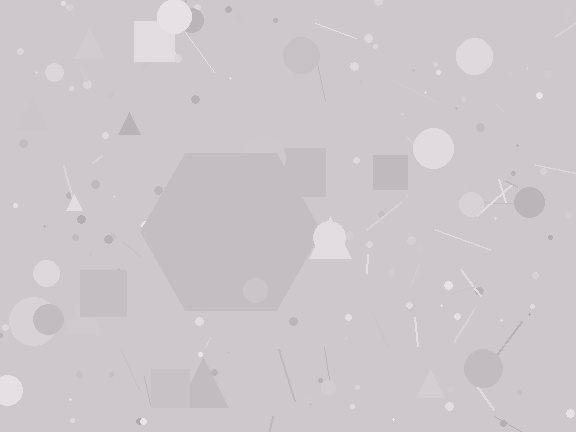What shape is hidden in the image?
A hexagon is hidden in the image.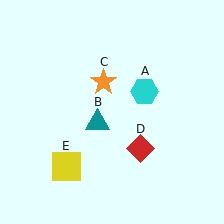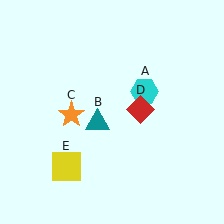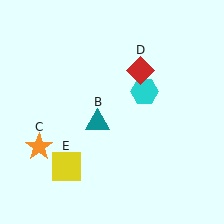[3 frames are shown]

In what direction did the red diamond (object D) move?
The red diamond (object D) moved up.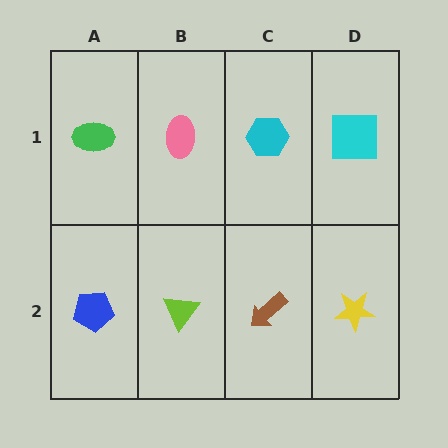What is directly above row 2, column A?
A green ellipse.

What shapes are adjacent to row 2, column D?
A cyan square (row 1, column D), a brown arrow (row 2, column C).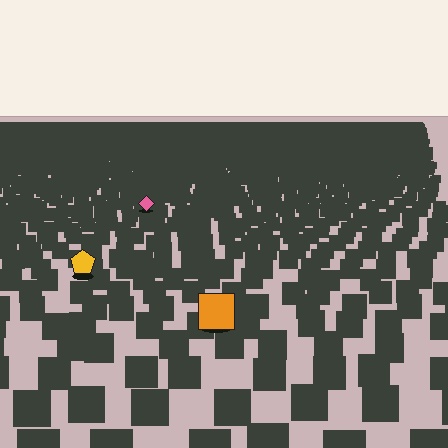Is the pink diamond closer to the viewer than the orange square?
No. The orange square is closer — you can tell from the texture gradient: the ground texture is coarser near it.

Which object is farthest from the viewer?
The pink diamond is farthest from the viewer. It appears smaller and the ground texture around it is denser.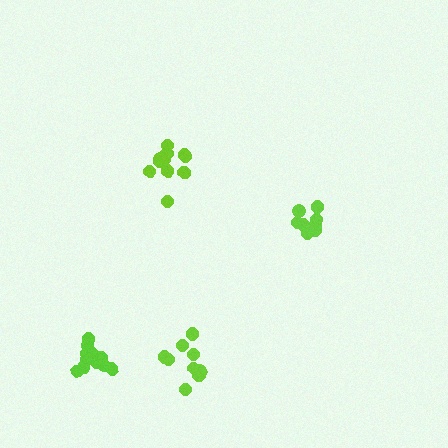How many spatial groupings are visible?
There are 4 spatial groupings.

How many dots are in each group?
Group 1: 12 dots, Group 2: 11 dots, Group 3: 8 dots, Group 4: 9 dots (40 total).